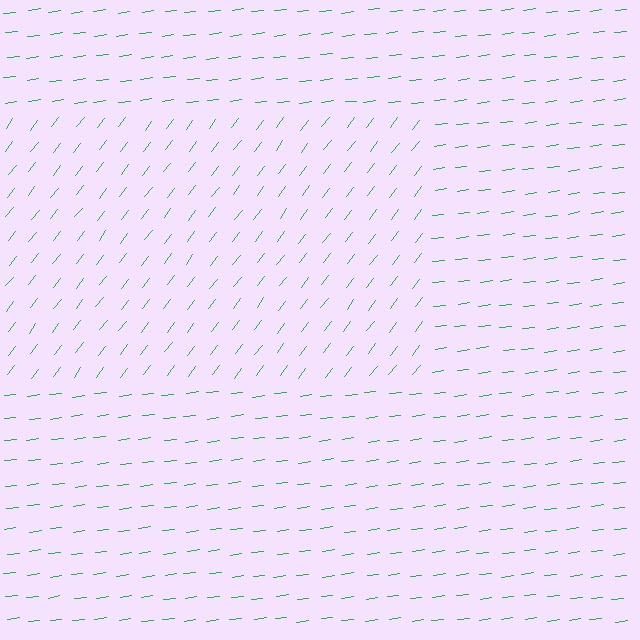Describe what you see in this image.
The image is filled with small green line segments. A rectangle region in the image has lines oriented differently from the surrounding lines, creating a visible texture boundary.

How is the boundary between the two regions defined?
The boundary is defined purely by a change in line orientation (approximately 45 degrees difference). All lines are the same color and thickness.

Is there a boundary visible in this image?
Yes, there is a texture boundary formed by a change in line orientation.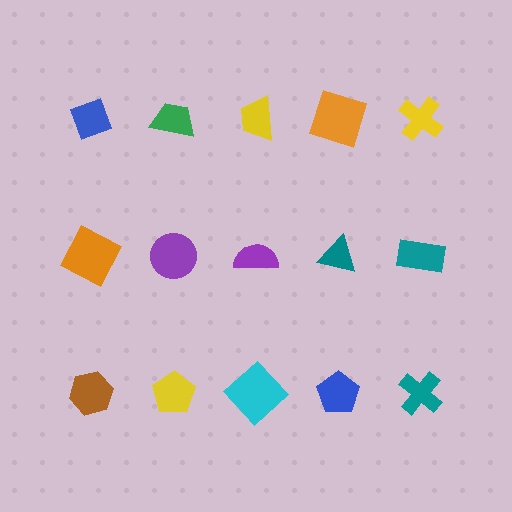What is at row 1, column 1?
A blue diamond.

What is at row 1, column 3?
A yellow trapezoid.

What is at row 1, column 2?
A green trapezoid.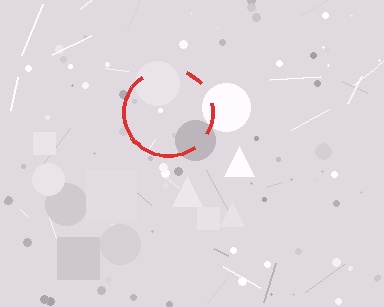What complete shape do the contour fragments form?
The contour fragments form a circle.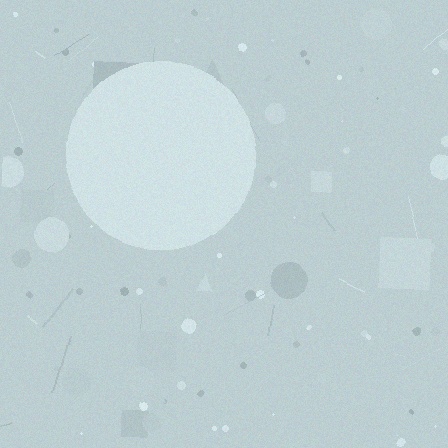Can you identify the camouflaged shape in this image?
The camouflaged shape is a circle.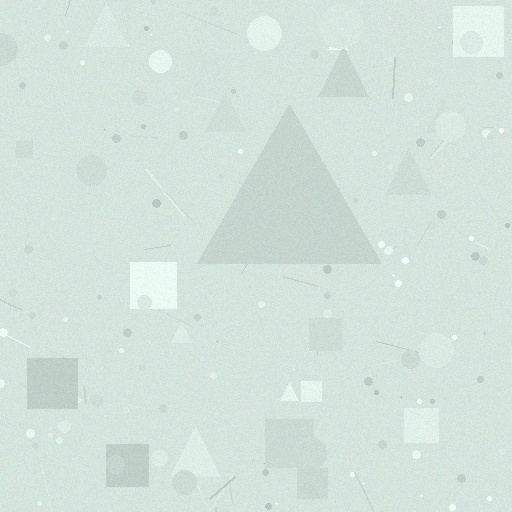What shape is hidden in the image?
A triangle is hidden in the image.